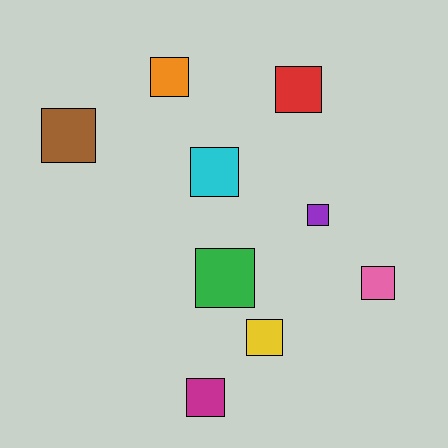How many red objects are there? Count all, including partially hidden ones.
There is 1 red object.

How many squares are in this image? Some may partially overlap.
There are 9 squares.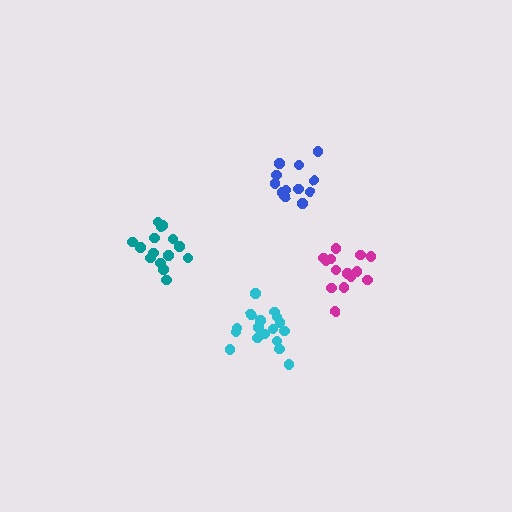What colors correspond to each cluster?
The clusters are colored: magenta, cyan, teal, blue.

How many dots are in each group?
Group 1: 14 dots, Group 2: 17 dots, Group 3: 15 dots, Group 4: 12 dots (58 total).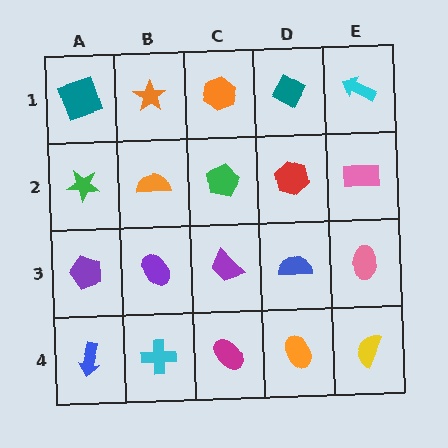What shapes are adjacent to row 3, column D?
A red hexagon (row 2, column D), an orange ellipse (row 4, column D), a purple trapezoid (row 3, column C), a pink ellipse (row 3, column E).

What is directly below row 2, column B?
A purple ellipse.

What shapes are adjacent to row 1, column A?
A green star (row 2, column A), an orange star (row 1, column B).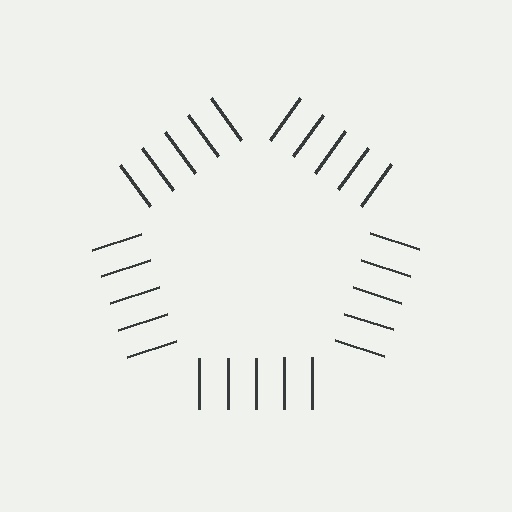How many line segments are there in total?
25 — 5 along each of the 5 edges.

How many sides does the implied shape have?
5 sides — the line-ends trace a pentagon.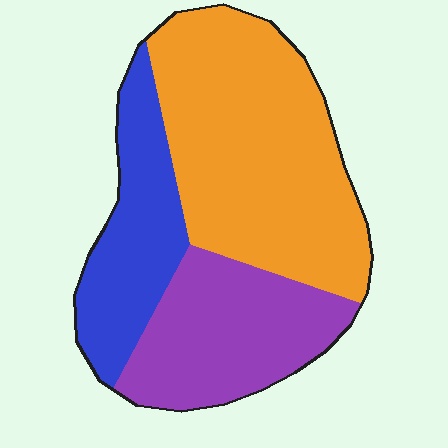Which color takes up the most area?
Orange, at roughly 50%.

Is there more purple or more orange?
Orange.